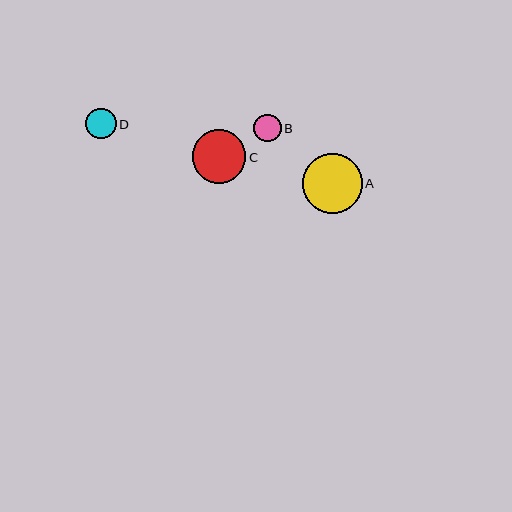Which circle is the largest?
Circle A is the largest with a size of approximately 60 pixels.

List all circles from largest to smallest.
From largest to smallest: A, C, D, B.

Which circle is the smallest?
Circle B is the smallest with a size of approximately 27 pixels.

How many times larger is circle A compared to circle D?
Circle A is approximately 2.0 times the size of circle D.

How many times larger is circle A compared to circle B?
Circle A is approximately 2.2 times the size of circle B.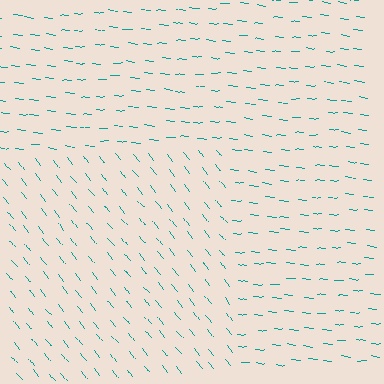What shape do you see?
I see a rectangle.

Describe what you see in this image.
The image is filled with small teal line segments. A rectangle region in the image has lines oriented differently from the surrounding lines, creating a visible texture boundary.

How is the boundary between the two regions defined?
The boundary is defined purely by a change in line orientation (approximately 45 degrees difference). All lines are the same color and thickness.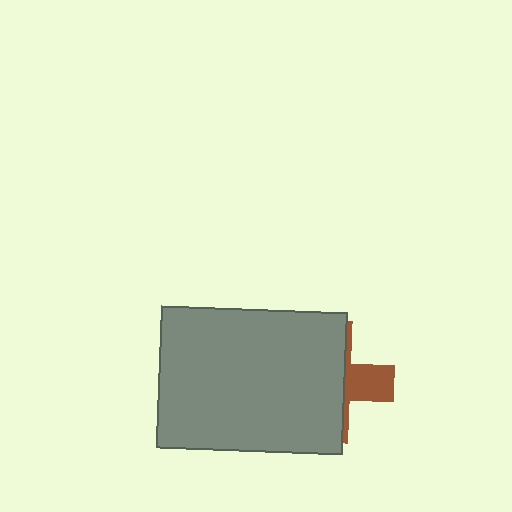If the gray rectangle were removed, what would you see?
You would see the complete brown cross.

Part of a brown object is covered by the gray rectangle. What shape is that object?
It is a cross.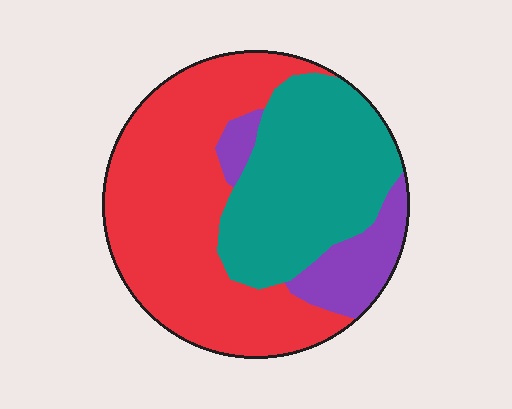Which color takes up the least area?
Purple, at roughly 15%.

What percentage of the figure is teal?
Teal takes up about one third (1/3) of the figure.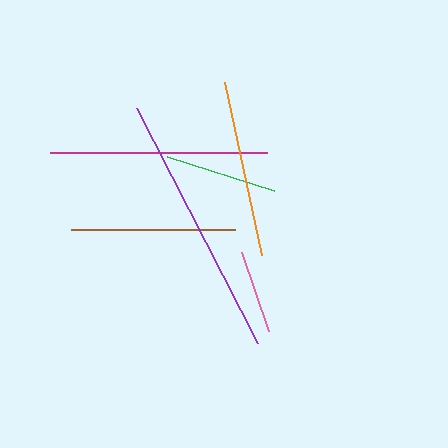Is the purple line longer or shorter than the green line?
The purple line is longer than the green line.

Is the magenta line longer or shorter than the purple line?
The purple line is longer than the magenta line.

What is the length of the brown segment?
The brown segment is approximately 164 pixels long.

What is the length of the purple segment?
The purple segment is approximately 264 pixels long.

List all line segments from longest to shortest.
From longest to shortest: purple, magenta, orange, brown, green, pink.